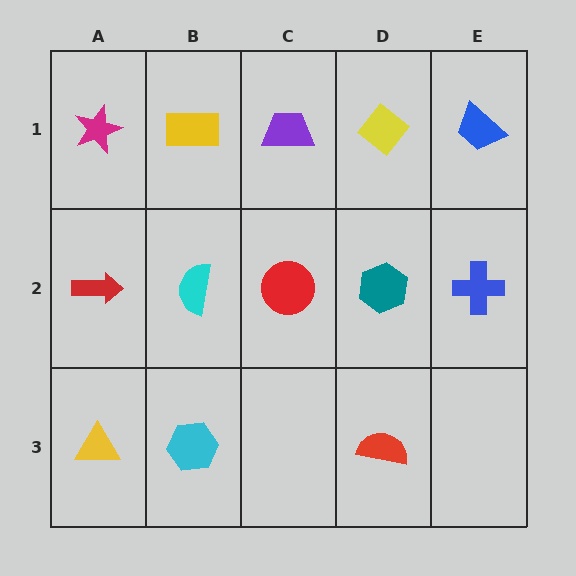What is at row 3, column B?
A cyan hexagon.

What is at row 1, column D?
A yellow diamond.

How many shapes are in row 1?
5 shapes.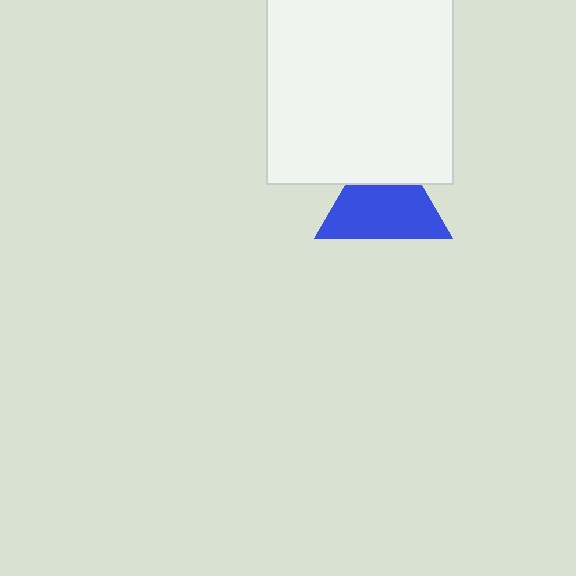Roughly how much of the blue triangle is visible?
Most of it is visible (roughly 69%).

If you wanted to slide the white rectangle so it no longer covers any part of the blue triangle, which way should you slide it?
Slide it up — that is the most direct way to separate the two shapes.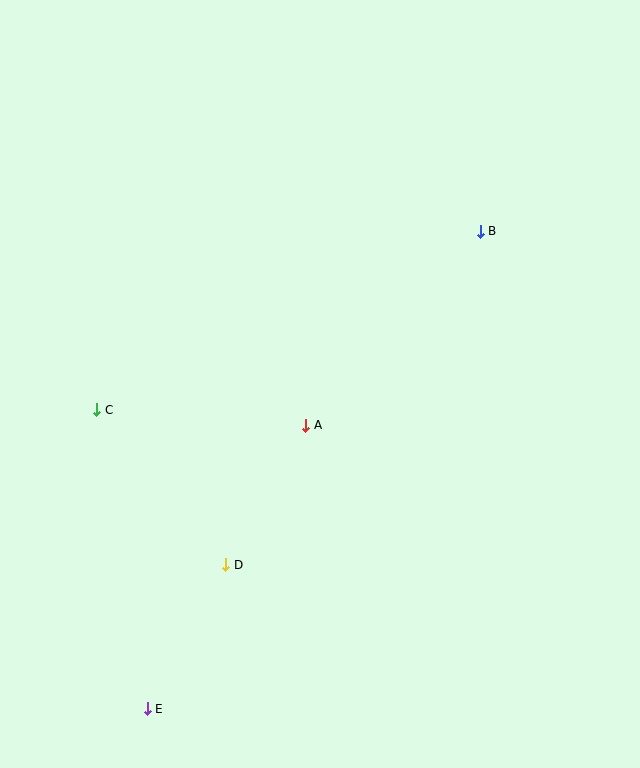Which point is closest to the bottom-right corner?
Point D is closest to the bottom-right corner.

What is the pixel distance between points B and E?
The distance between B and E is 582 pixels.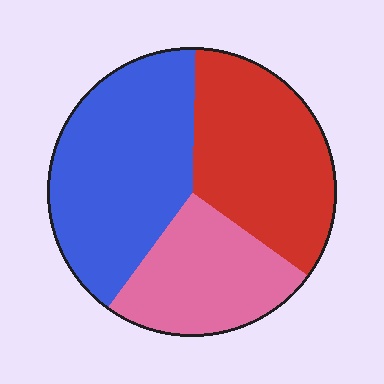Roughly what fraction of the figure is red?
Red covers around 35% of the figure.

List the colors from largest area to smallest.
From largest to smallest: blue, red, pink.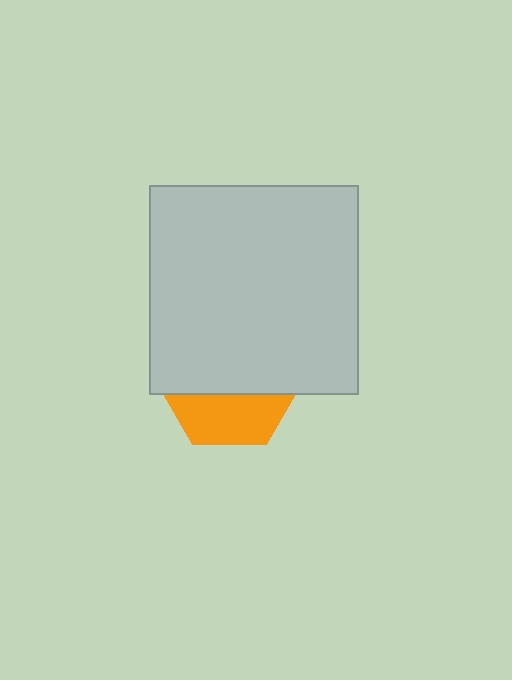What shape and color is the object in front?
The object in front is a light gray square.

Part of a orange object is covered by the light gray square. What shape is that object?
It is a hexagon.